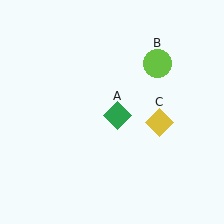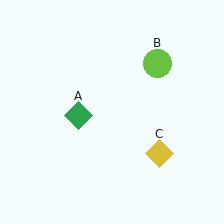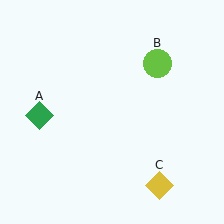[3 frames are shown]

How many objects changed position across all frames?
2 objects changed position: green diamond (object A), yellow diamond (object C).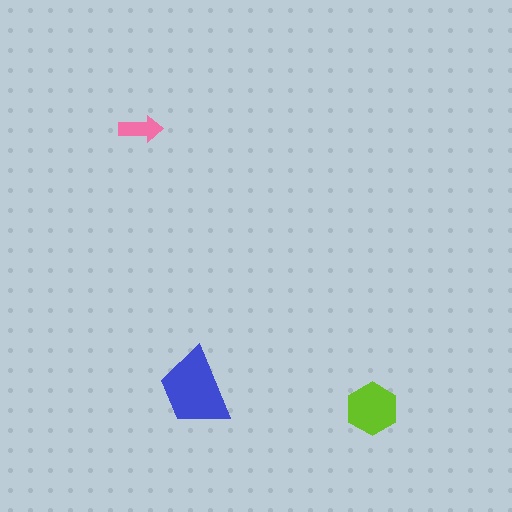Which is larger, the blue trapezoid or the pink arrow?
The blue trapezoid.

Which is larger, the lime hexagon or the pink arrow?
The lime hexagon.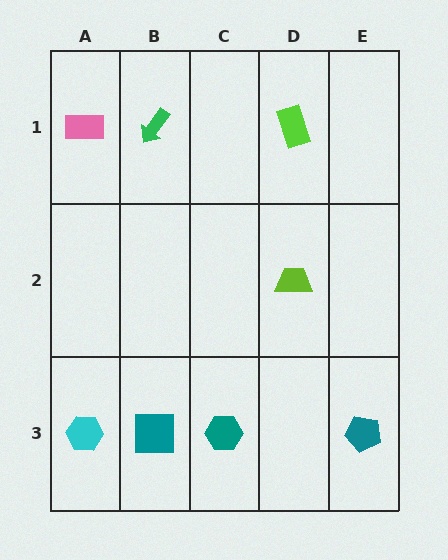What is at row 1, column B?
A green arrow.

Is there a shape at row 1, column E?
No, that cell is empty.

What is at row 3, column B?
A teal square.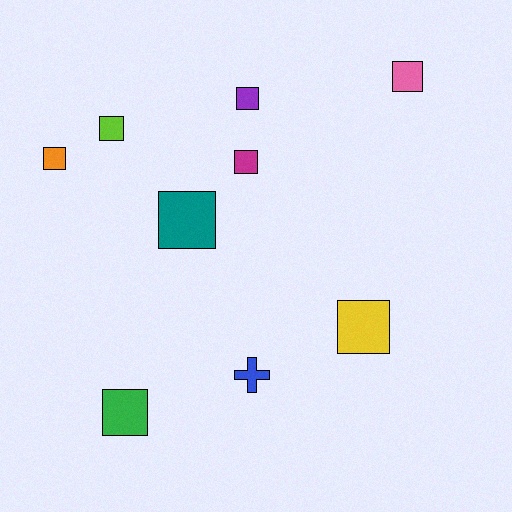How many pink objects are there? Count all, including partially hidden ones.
There is 1 pink object.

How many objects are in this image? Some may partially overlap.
There are 9 objects.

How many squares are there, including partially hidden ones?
There are 8 squares.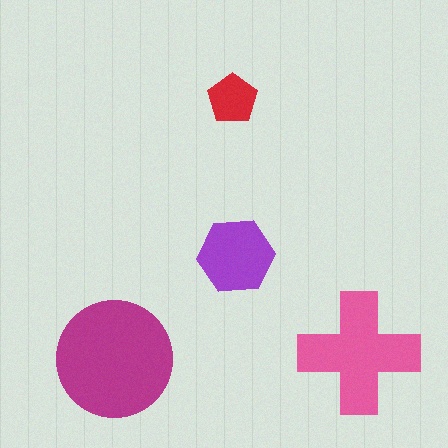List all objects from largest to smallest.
The magenta circle, the pink cross, the purple hexagon, the red pentagon.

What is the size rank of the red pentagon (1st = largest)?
4th.